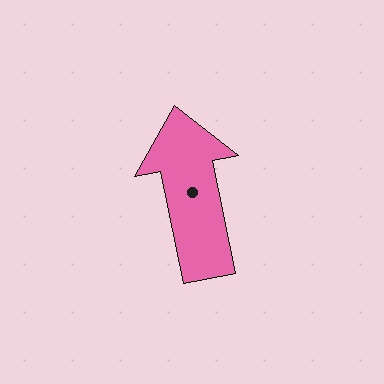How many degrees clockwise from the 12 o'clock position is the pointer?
Approximately 349 degrees.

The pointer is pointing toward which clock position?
Roughly 12 o'clock.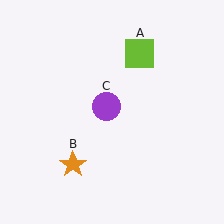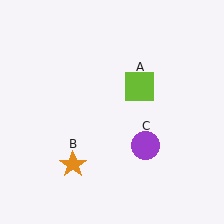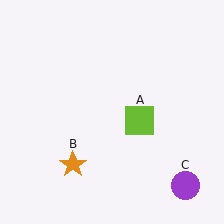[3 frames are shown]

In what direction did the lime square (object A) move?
The lime square (object A) moved down.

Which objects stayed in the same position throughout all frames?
Orange star (object B) remained stationary.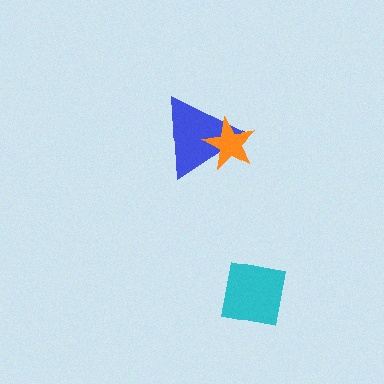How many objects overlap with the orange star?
1 object overlaps with the orange star.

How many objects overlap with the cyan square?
0 objects overlap with the cyan square.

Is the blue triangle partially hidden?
Yes, it is partially covered by another shape.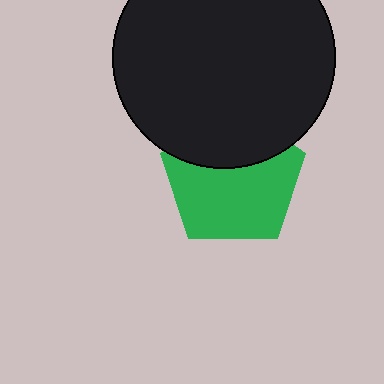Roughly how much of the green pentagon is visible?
About half of it is visible (roughly 64%).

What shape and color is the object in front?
The object in front is a black circle.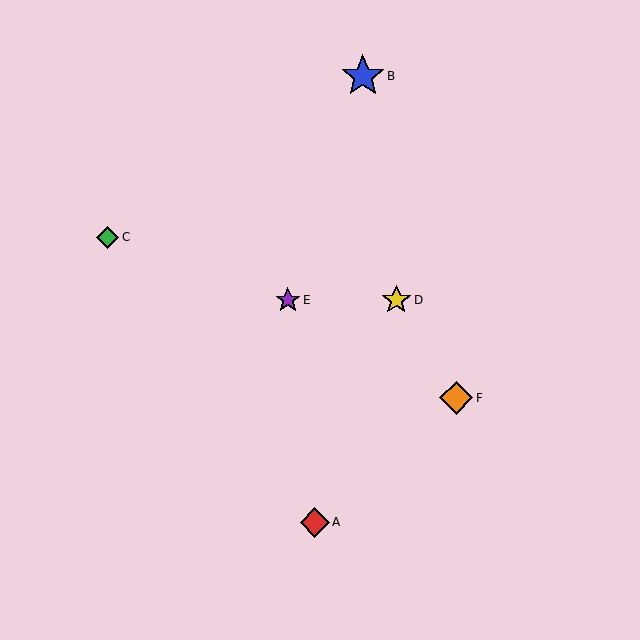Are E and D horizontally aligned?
Yes, both are at y≈300.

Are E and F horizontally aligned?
No, E is at y≈300 and F is at y≈398.